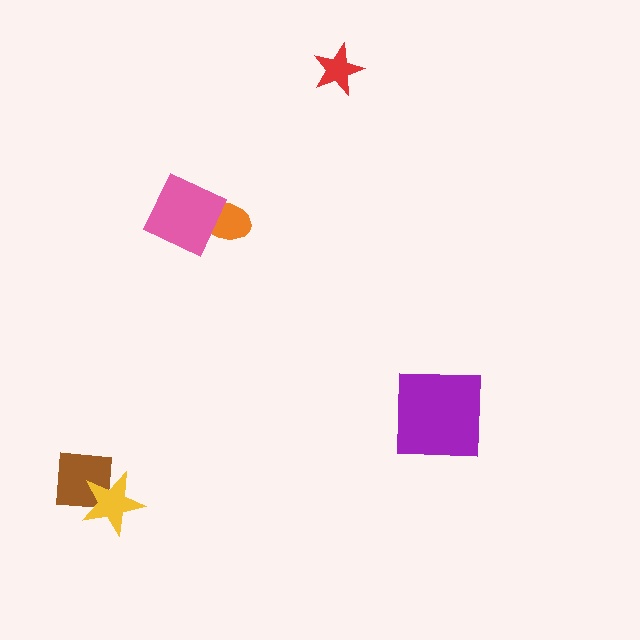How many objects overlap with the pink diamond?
1 object overlaps with the pink diamond.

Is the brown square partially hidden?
Yes, it is partially covered by another shape.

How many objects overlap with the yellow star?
1 object overlaps with the yellow star.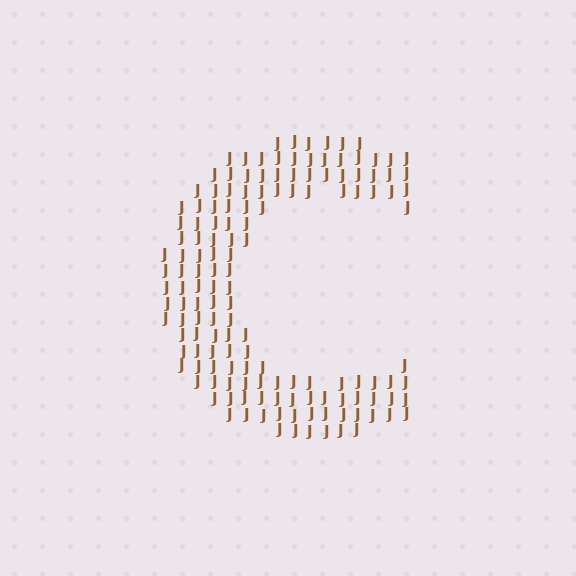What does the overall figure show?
The overall figure shows the letter C.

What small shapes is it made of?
It is made of small letter J's.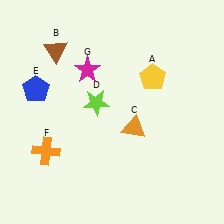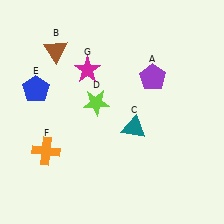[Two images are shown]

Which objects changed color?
A changed from yellow to purple. C changed from orange to teal.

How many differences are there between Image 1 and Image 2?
There are 2 differences between the two images.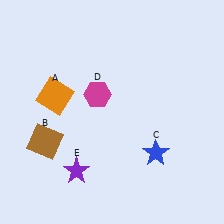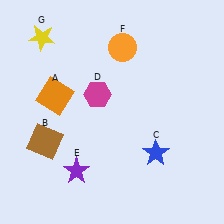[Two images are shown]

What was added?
An orange circle (F), a yellow star (G) were added in Image 2.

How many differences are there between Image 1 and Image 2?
There are 2 differences between the two images.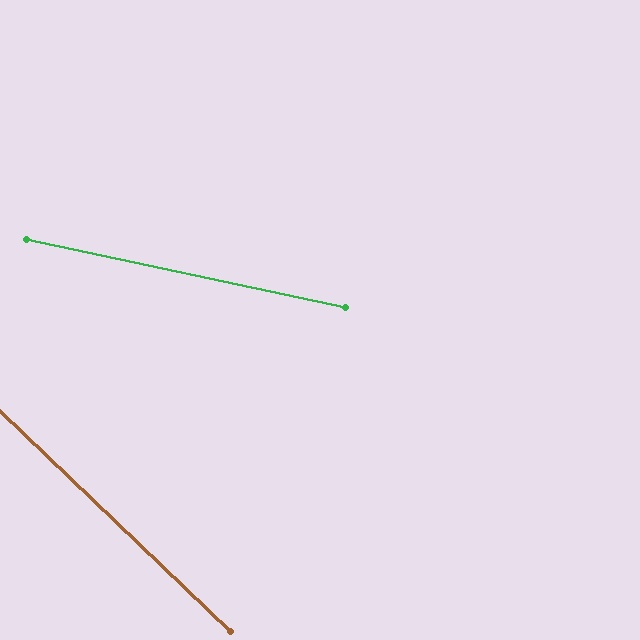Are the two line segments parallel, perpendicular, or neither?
Neither parallel nor perpendicular — they differ by about 31°.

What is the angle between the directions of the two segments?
Approximately 31 degrees.